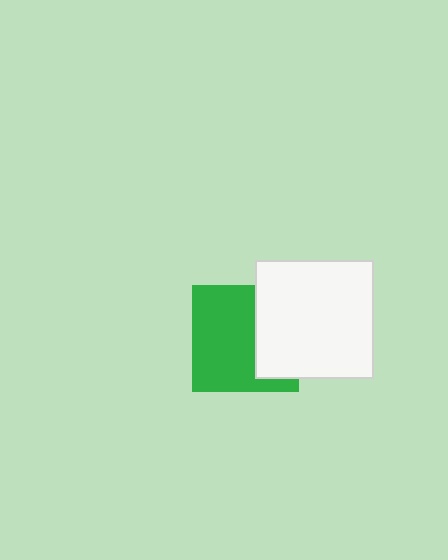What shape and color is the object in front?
The object in front is a white square.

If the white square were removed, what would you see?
You would see the complete green square.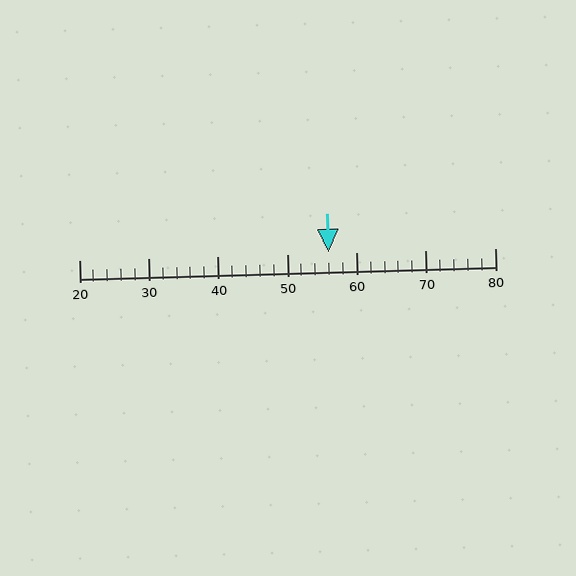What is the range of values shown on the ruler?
The ruler shows values from 20 to 80.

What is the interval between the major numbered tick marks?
The major tick marks are spaced 10 units apart.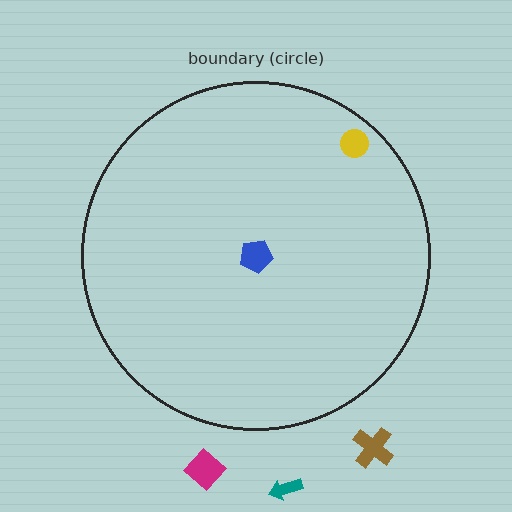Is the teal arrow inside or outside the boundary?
Outside.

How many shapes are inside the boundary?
2 inside, 3 outside.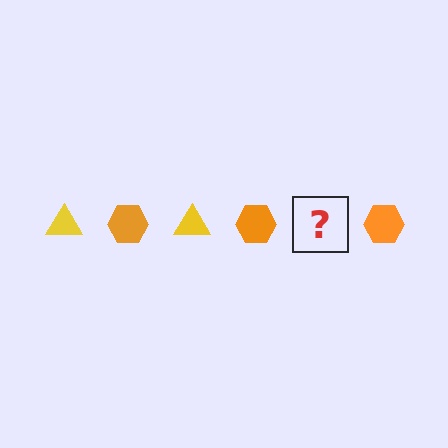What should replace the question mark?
The question mark should be replaced with a yellow triangle.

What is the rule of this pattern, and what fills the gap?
The rule is that the pattern alternates between yellow triangle and orange hexagon. The gap should be filled with a yellow triangle.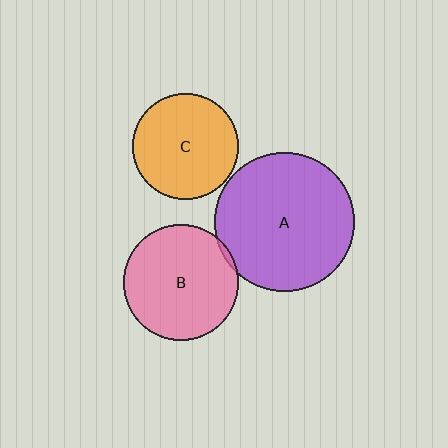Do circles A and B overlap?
Yes.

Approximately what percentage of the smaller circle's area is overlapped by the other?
Approximately 5%.